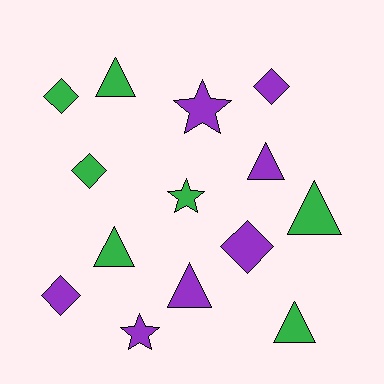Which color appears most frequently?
Purple, with 7 objects.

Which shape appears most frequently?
Triangle, with 6 objects.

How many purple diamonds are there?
There are 3 purple diamonds.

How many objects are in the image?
There are 14 objects.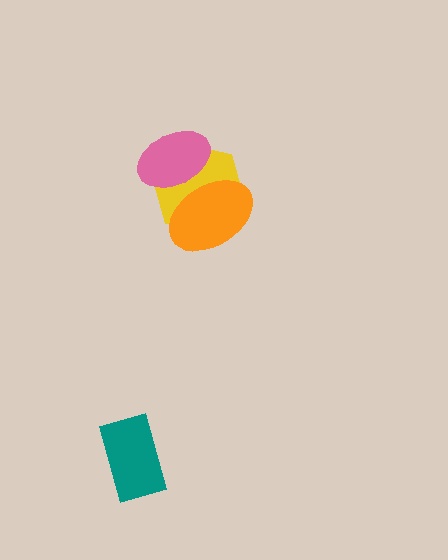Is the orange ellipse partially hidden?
Yes, it is partially covered by another shape.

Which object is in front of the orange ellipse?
The pink ellipse is in front of the orange ellipse.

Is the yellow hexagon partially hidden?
Yes, it is partially covered by another shape.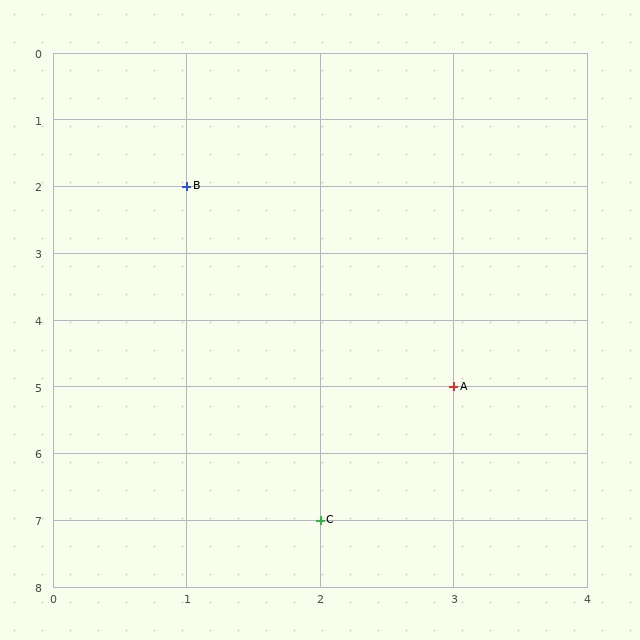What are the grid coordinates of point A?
Point A is at grid coordinates (3, 5).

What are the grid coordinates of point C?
Point C is at grid coordinates (2, 7).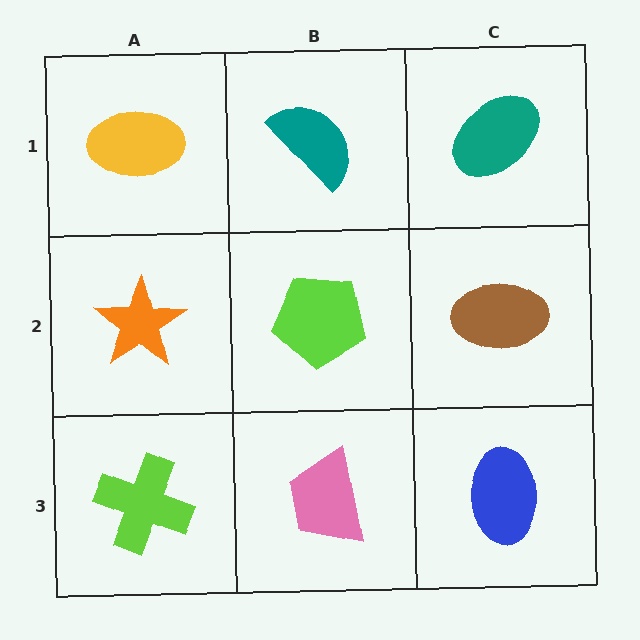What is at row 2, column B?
A lime pentagon.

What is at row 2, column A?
An orange star.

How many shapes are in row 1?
3 shapes.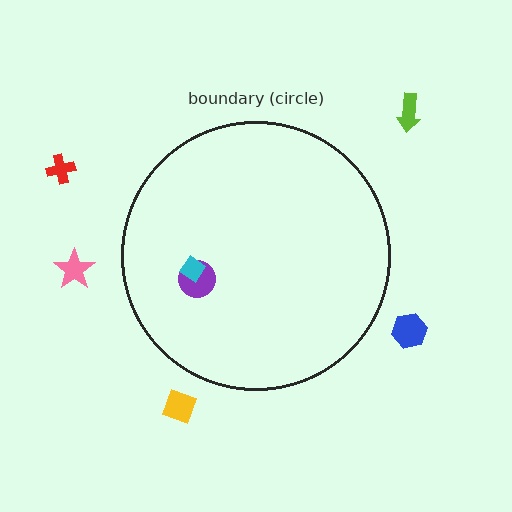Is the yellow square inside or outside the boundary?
Outside.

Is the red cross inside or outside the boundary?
Outside.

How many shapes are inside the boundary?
2 inside, 5 outside.